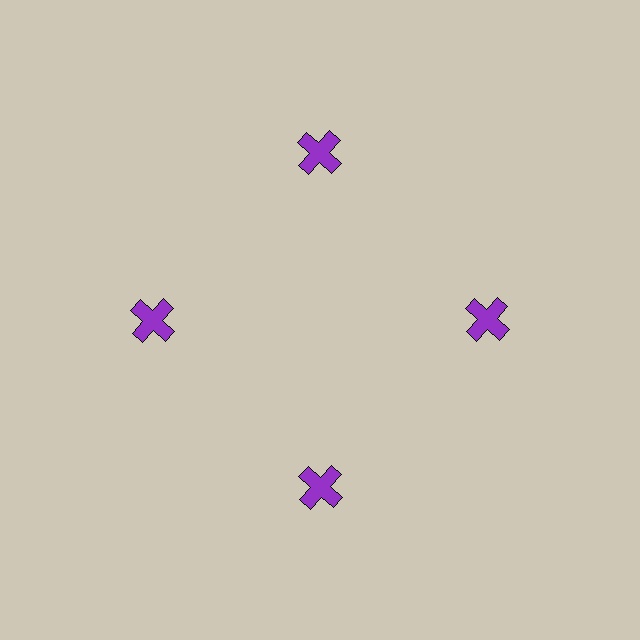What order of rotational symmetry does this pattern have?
This pattern has 4-fold rotational symmetry.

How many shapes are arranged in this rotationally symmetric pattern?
There are 4 shapes, arranged in 4 groups of 1.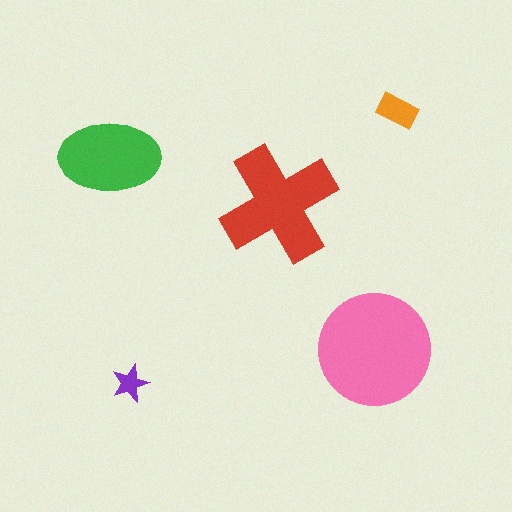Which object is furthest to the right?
The orange rectangle is rightmost.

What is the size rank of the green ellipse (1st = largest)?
3rd.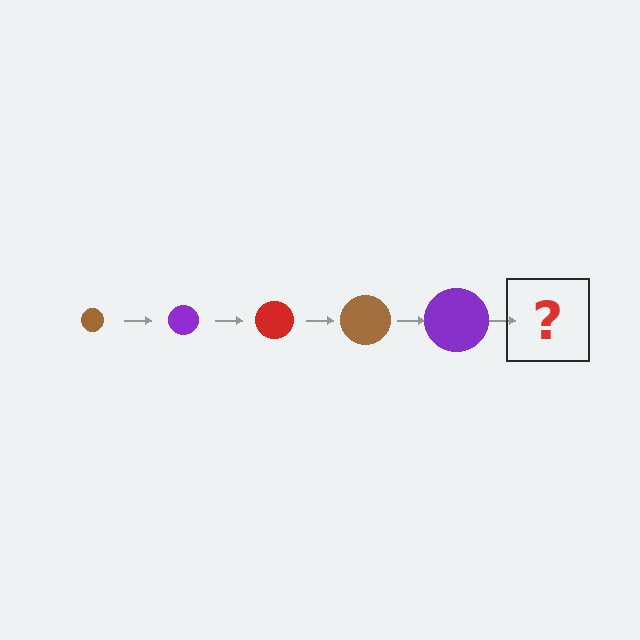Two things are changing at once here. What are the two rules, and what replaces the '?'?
The two rules are that the circle grows larger each step and the color cycles through brown, purple, and red. The '?' should be a red circle, larger than the previous one.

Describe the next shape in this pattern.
It should be a red circle, larger than the previous one.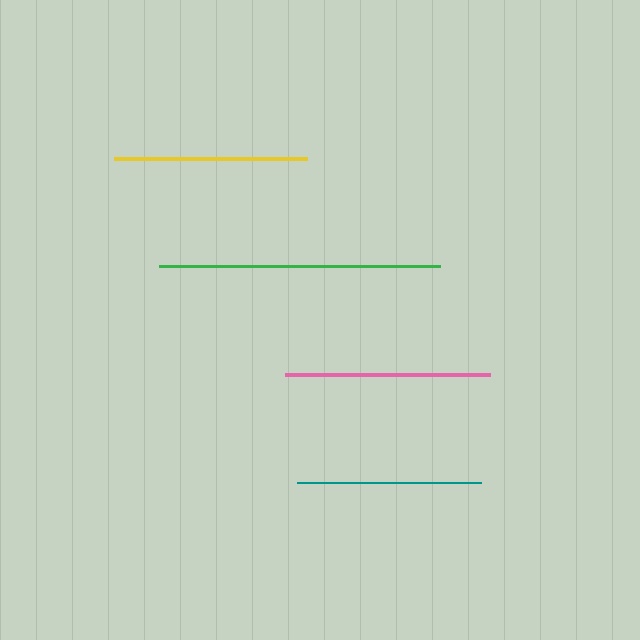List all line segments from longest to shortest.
From longest to shortest: green, pink, yellow, teal.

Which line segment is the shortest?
The teal line is the shortest at approximately 184 pixels.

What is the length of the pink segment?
The pink segment is approximately 205 pixels long.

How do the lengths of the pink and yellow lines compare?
The pink and yellow lines are approximately the same length.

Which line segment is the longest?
The green line is the longest at approximately 281 pixels.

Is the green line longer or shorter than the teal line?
The green line is longer than the teal line.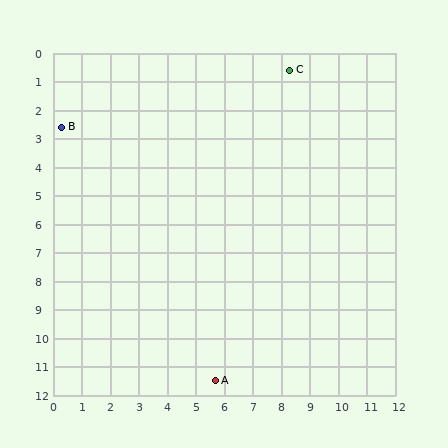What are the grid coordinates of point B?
Point B is at approximately (0.3, 2.6).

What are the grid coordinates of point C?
Point C is at approximately (8.3, 0.6).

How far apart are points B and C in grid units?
Points B and C are about 8.2 grid units apart.